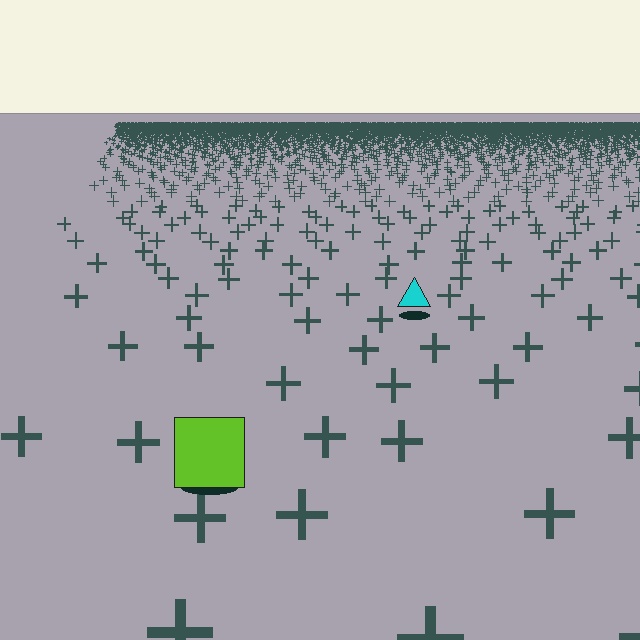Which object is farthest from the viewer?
The cyan triangle is farthest from the viewer. It appears smaller and the ground texture around it is denser.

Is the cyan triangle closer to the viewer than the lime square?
No. The lime square is closer — you can tell from the texture gradient: the ground texture is coarser near it.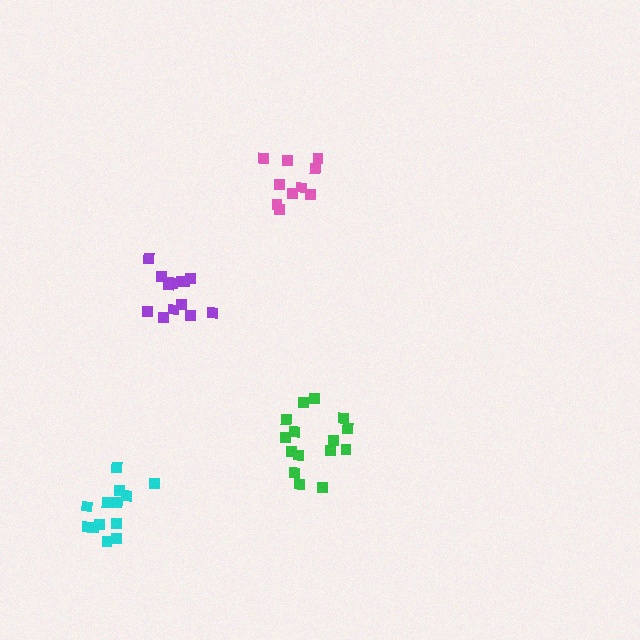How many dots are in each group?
Group 1: 13 dots, Group 2: 15 dots, Group 3: 10 dots, Group 4: 13 dots (51 total).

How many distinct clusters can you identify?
There are 4 distinct clusters.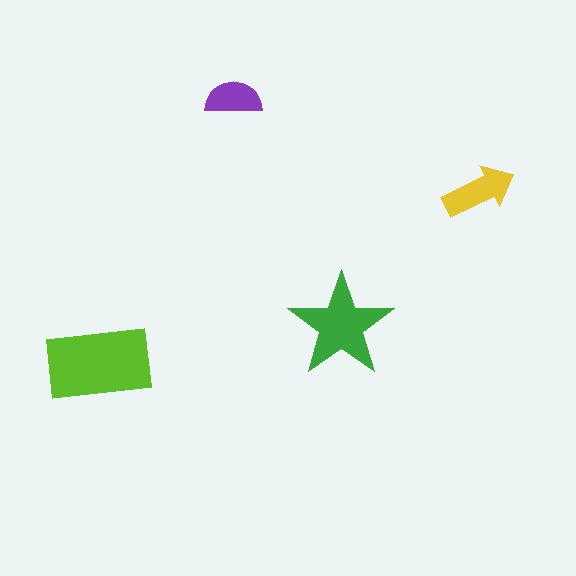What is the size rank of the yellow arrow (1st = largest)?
3rd.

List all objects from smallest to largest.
The purple semicircle, the yellow arrow, the green star, the lime rectangle.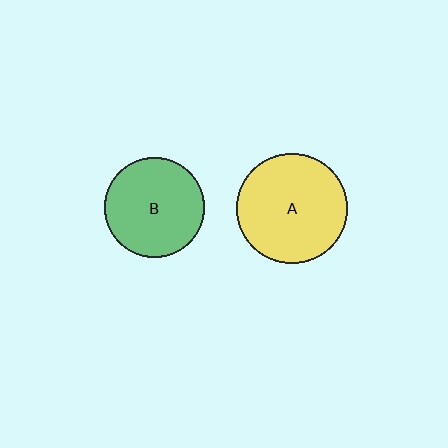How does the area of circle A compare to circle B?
Approximately 1.2 times.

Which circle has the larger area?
Circle A (yellow).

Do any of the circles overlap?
No, none of the circles overlap.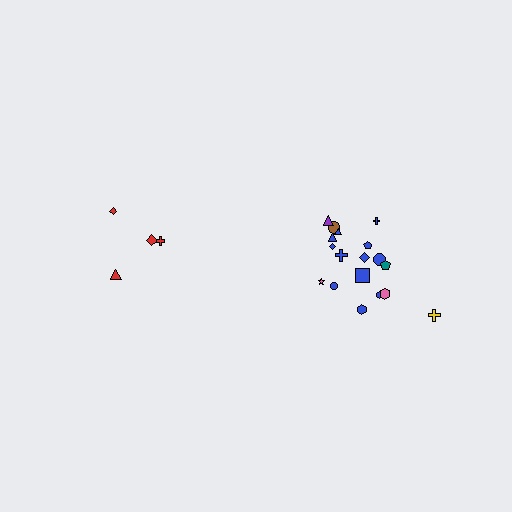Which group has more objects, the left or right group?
The right group.